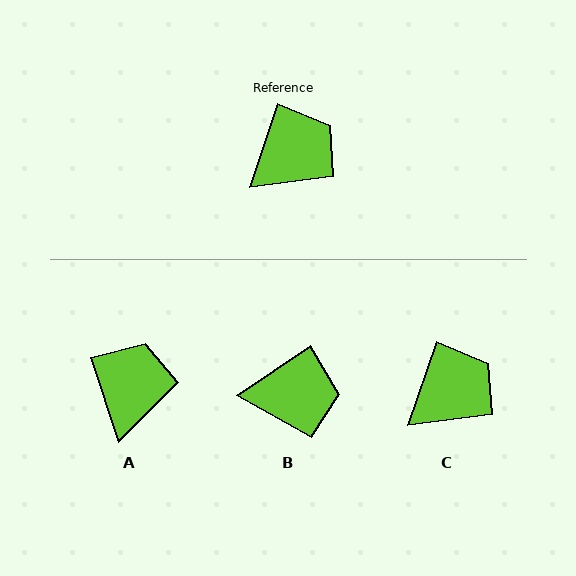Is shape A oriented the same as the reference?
No, it is off by about 37 degrees.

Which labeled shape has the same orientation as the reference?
C.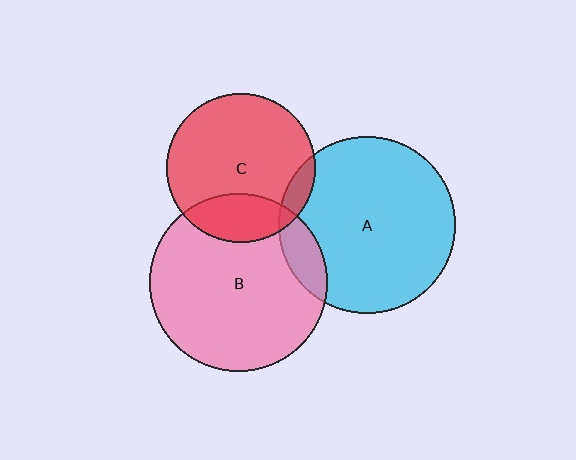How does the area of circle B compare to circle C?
Approximately 1.4 times.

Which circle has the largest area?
Circle B (pink).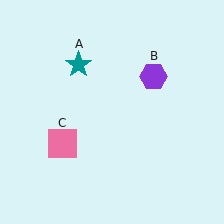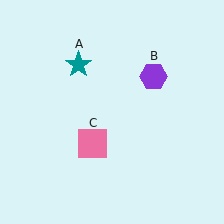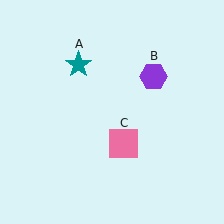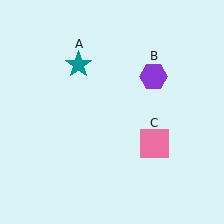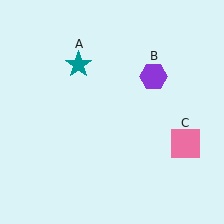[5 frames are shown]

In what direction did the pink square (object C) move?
The pink square (object C) moved right.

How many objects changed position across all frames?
1 object changed position: pink square (object C).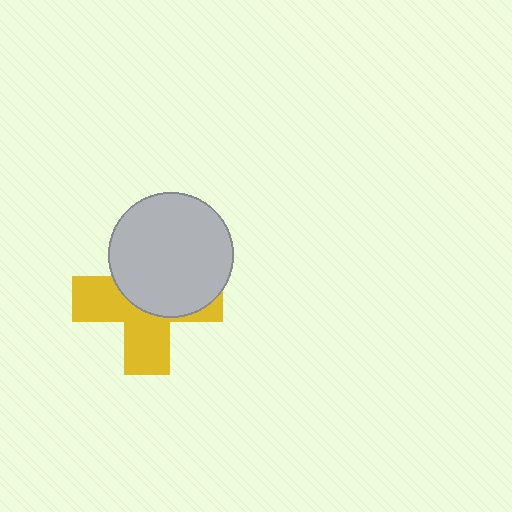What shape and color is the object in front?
The object in front is a light gray circle.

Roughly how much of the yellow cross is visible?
About half of it is visible (roughly 49%).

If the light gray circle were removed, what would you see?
You would see the complete yellow cross.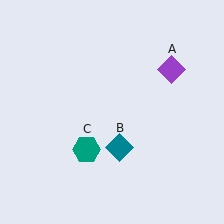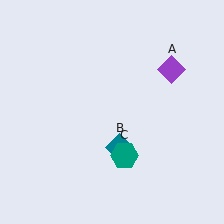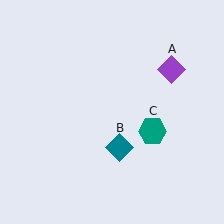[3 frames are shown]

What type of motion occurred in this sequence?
The teal hexagon (object C) rotated counterclockwise around the center of the scene.